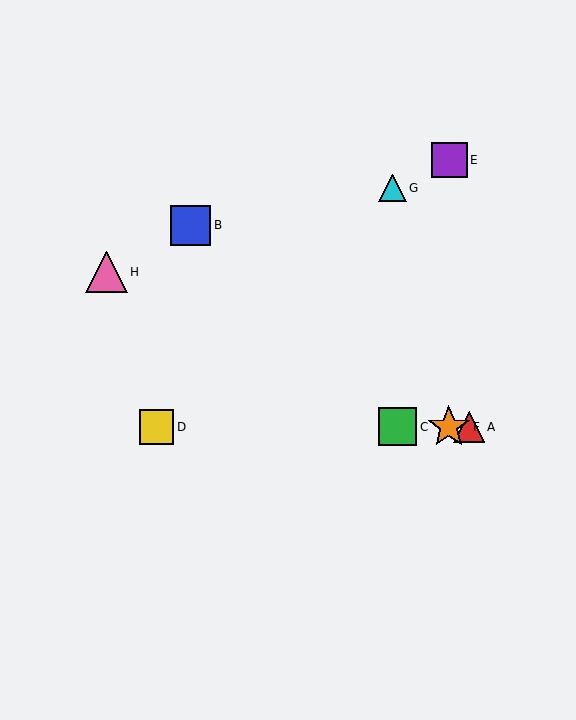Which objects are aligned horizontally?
Objects A, C, D, F are aligned horizontally.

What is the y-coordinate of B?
Object B is at y≈225.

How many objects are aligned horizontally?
4 objects (A, C, D, F) are aligned horizontally.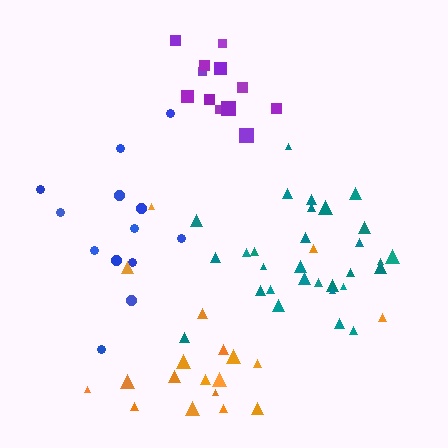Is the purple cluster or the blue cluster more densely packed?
Purple.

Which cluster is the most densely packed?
Teal.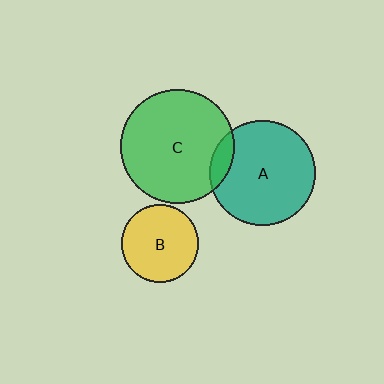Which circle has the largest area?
Circle C (green).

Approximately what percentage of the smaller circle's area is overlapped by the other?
Approximately 10%.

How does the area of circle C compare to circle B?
Approximately 2.1 times.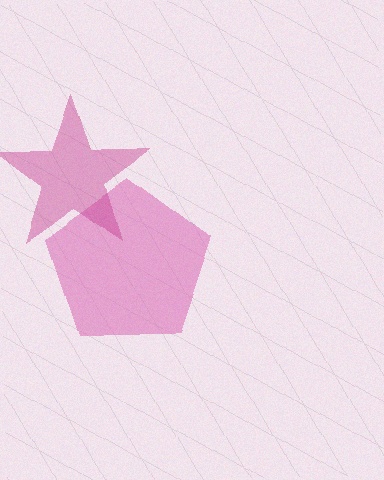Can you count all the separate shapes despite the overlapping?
Yes, there are 2 separate shapes.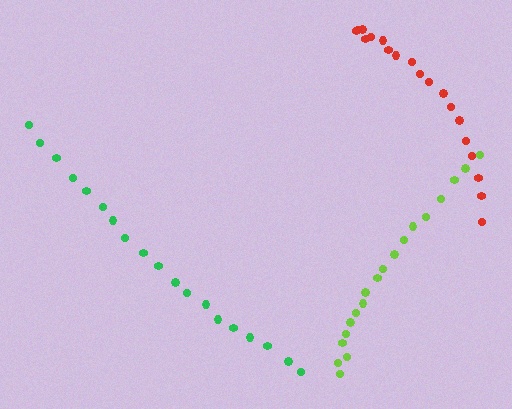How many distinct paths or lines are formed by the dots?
There are 3 distinct paths.